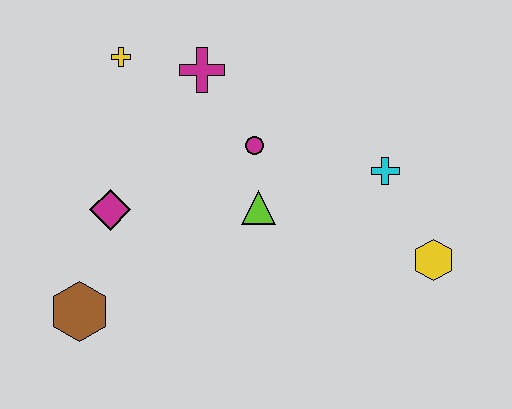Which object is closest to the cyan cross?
The yellow hexagon is closest to the cyan cross.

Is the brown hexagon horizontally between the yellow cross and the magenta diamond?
No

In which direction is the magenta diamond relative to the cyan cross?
The magenta diamond is to the left of the cyan cross.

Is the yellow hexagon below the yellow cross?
Yes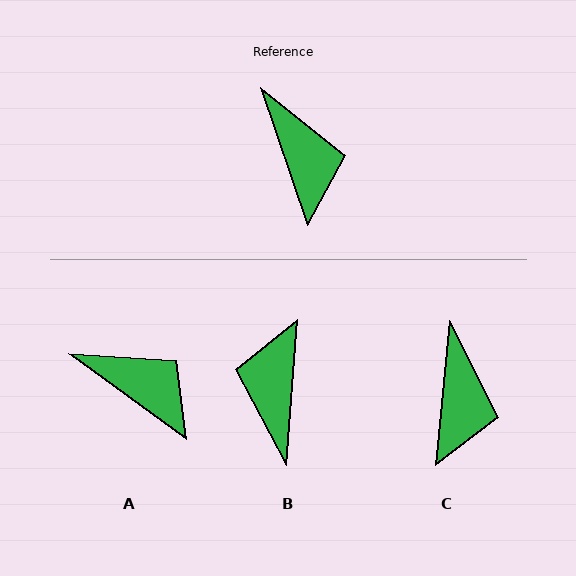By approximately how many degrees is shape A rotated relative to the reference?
Approximately 35 degrees counter-clockwise.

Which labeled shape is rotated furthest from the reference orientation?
B, about 157 degrees away.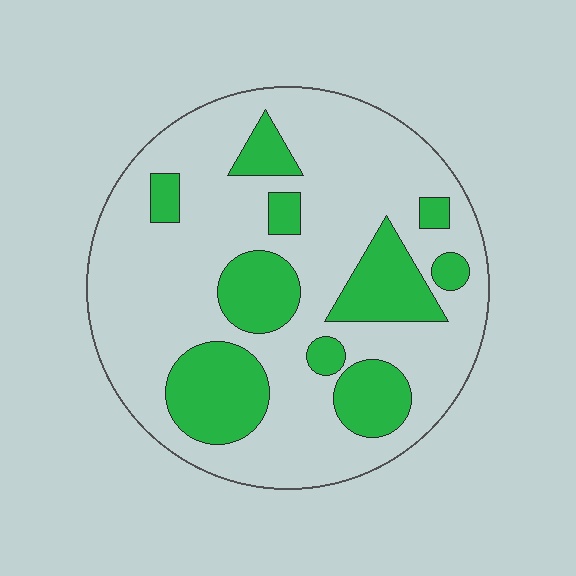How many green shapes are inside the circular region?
10.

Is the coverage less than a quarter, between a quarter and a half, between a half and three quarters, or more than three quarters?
Between a quarter and a half.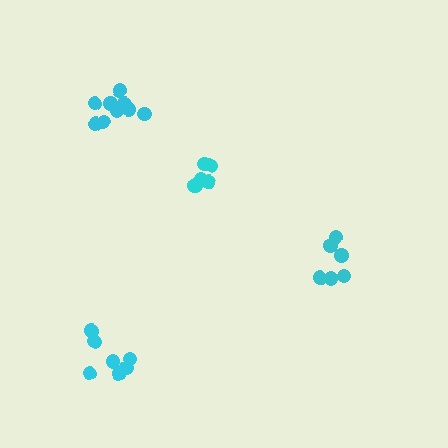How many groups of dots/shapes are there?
There are 4 groups.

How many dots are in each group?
Group 1: 6 dots, Group 2: 9 dots, Group 3: 6 dots, Group 4: 7 dots (28 total).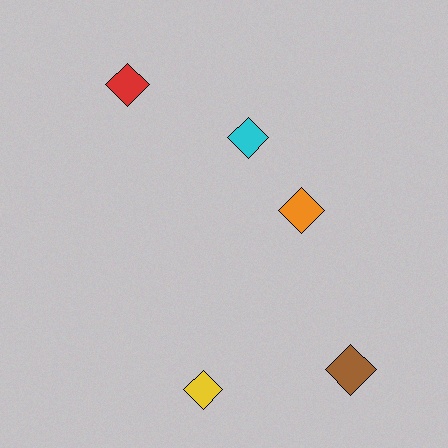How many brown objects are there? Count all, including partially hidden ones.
There is 1 brown object.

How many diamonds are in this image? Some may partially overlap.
There are 5 diamonds.